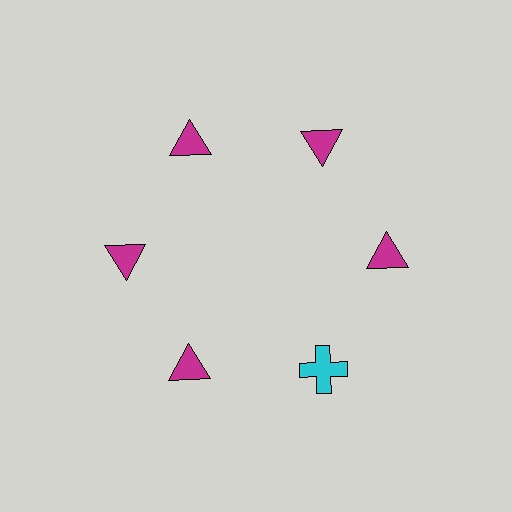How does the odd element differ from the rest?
It differs in both color (cyan instead of magenta) and shape (cross instead of triangle).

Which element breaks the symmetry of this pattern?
The cyan cross at roughly the 5 o'clock position breaks the symmetry. All other shapes are magenta triangles.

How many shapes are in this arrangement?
There are 6 shapes arranged in a ring pattern.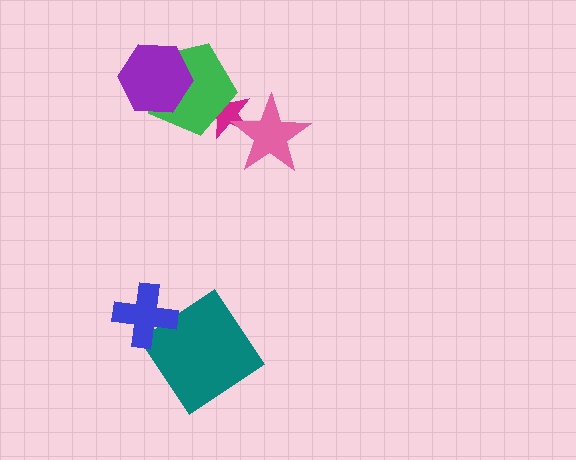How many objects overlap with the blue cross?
1 object overlaps with the blue cross.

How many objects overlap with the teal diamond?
1 object overlaps with the teal diamond.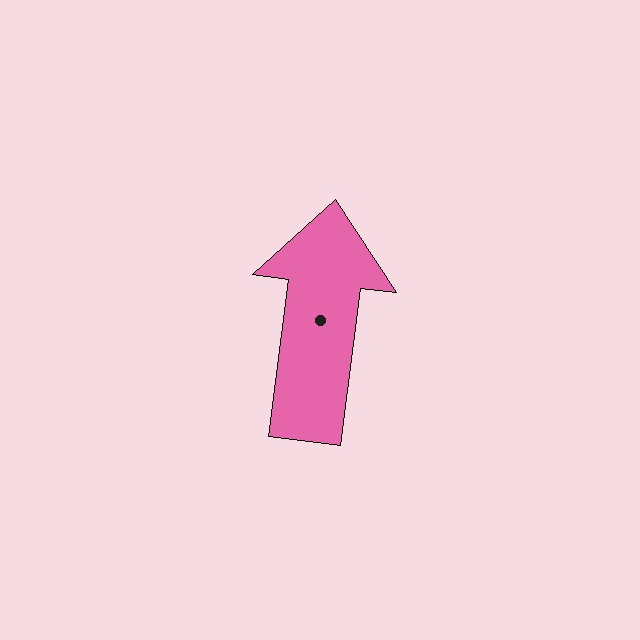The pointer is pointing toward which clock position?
Roughly 12 o'clock.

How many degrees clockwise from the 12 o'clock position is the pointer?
Approximately 7 degrees.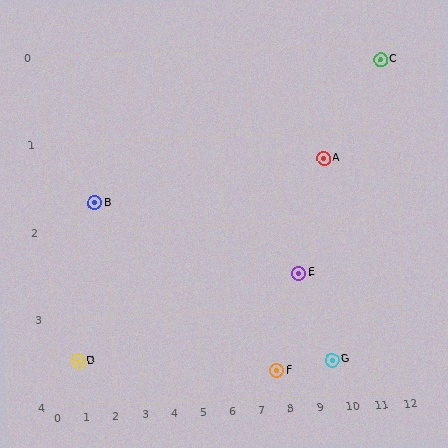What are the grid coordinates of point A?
Point A is at approximately (9.5, 1.3).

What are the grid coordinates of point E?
Point E is at approximately (8.5, 2.6).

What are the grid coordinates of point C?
Point C is at approximately (11.6, 0.2).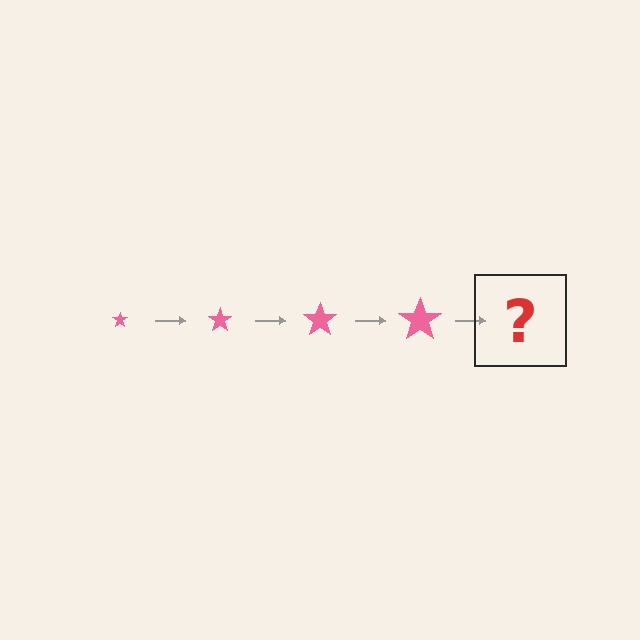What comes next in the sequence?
The next element should be a pink star, larger than the previous one.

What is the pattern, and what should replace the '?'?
The pattern is that the star gets progressively larger each step. The '?' should be a pink star, larger than the previous one.